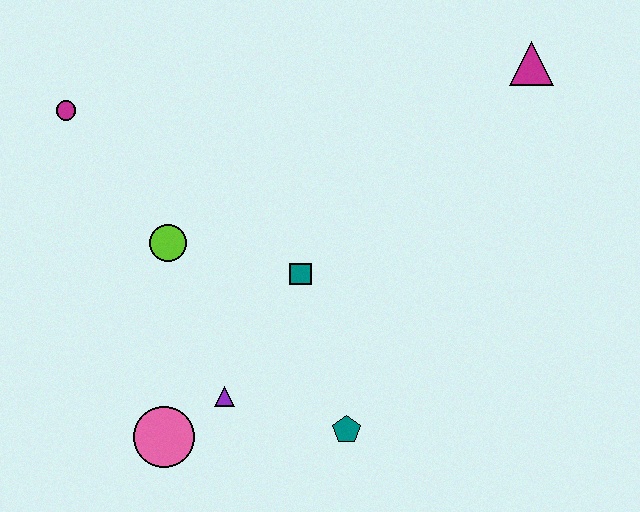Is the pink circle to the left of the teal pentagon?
Yes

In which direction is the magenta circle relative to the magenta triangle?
The magenta circle is to the left of the magenta triangle.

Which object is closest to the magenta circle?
The lime circle is closest to the magenta circle.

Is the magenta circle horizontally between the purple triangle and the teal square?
No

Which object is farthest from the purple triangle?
The magenta triangle is farthest from the purple triangle.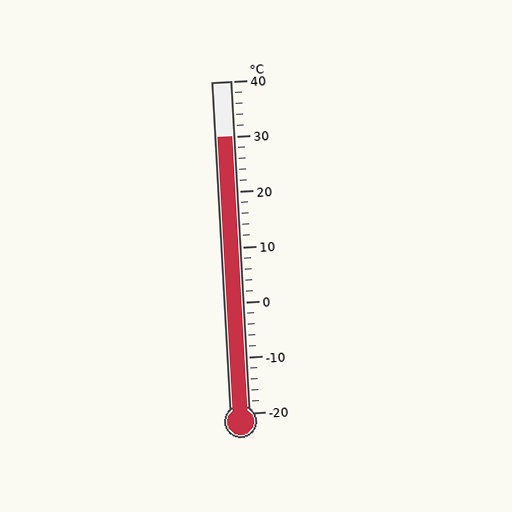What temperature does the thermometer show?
The thermometer shows approximately 30°C.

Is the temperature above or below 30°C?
The temperature is at 30°C.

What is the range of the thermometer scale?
The thermometer scale ranges from -20°C to 40°C.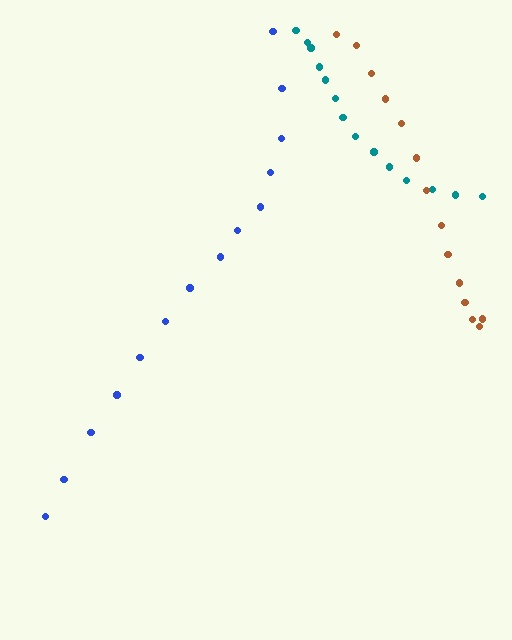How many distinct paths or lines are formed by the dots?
There are 3 distinct paths.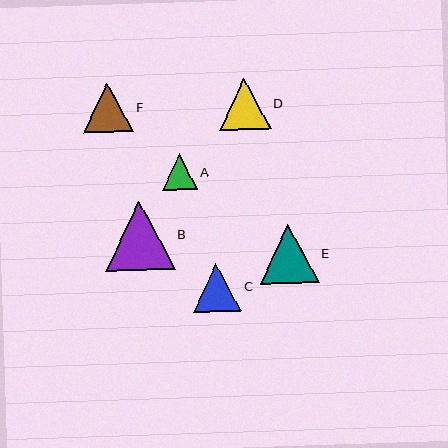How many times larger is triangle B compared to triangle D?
Triangle B is approximately 1.4 times the size of triangle D.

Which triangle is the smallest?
Triangle A is the smallest with a size of approximately 36 pixels.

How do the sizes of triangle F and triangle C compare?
Triangle F and triangle C are approximately the same size.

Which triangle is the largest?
Triangle B is the largest with a size of approximately 70 pixels.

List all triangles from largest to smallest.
From largest to smallest: B, E, D, F, C, A.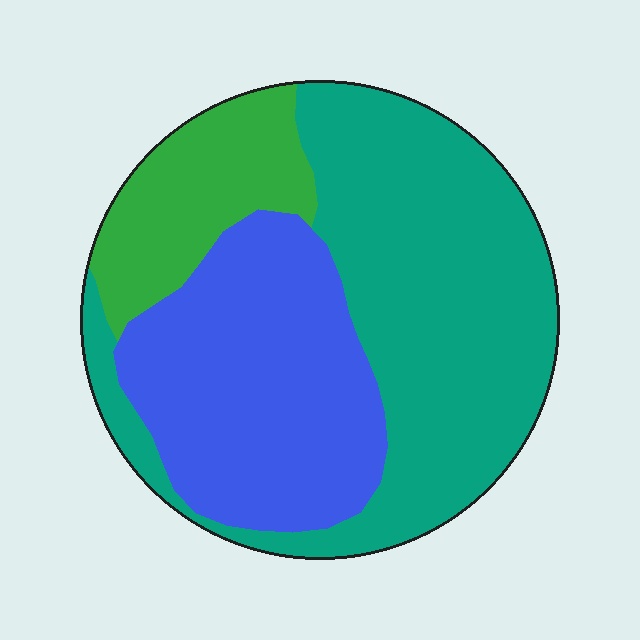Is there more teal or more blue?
Teal.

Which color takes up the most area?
Teal, at roughly 50%.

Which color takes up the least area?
Green, at roughly 15%.